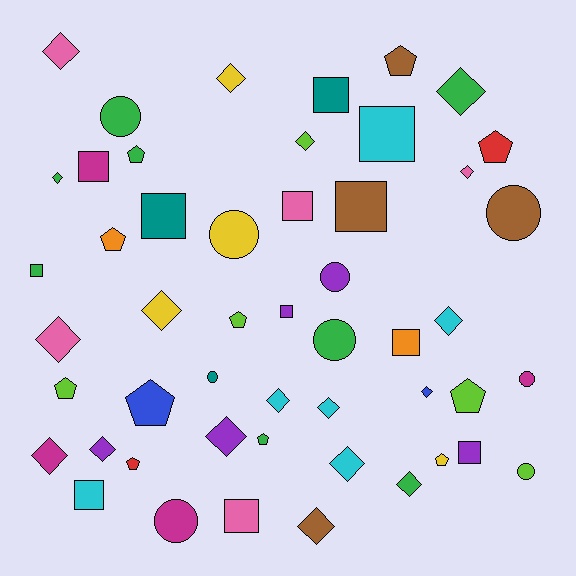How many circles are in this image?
There are 9 circles.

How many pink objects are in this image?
There are 5 pink objects.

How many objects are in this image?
There are 50 objects.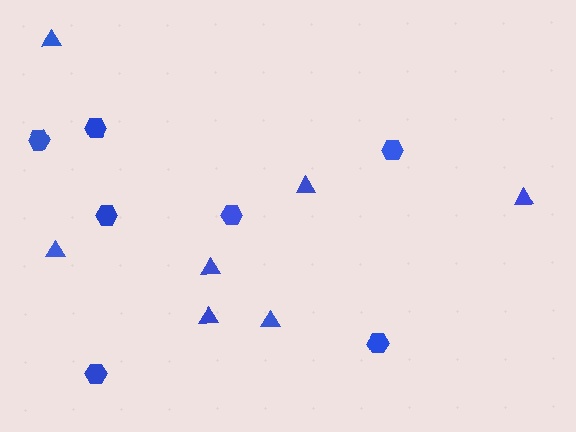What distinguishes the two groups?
There are 2 groups: one group of triangles (7) and one group of hexagons (7).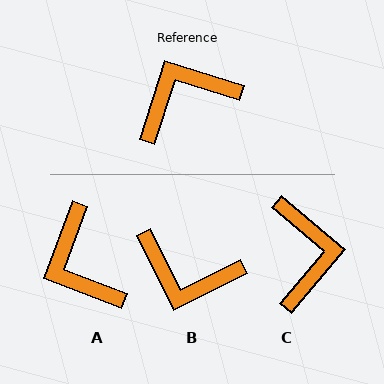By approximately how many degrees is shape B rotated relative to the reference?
Approximately 134 degrees counter-clockwise.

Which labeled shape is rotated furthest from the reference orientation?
B, about 134 degrees away.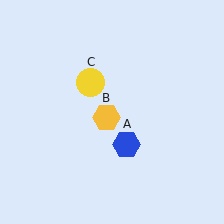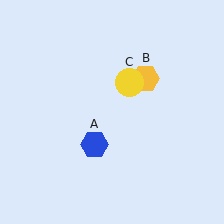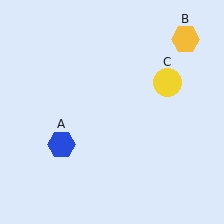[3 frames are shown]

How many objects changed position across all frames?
3 objects changed position: blue hexagon (object A), yellow hexagon (object B), yellow circle (object C).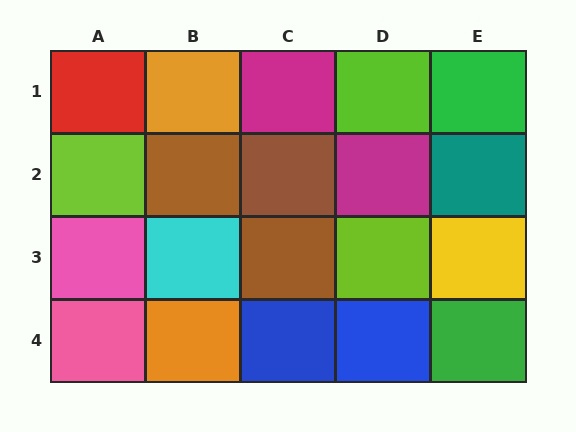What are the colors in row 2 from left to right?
Lime, brown, brown, magenta, teal.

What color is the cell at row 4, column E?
Green.